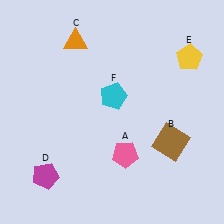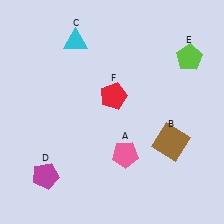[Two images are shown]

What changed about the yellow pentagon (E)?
In Image 1, E is yellow. In Image 2, it changed to lime.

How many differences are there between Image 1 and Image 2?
There are 3 differences between the two images.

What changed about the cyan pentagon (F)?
In Image 1, F is cyan. In Image 2, it changed to red.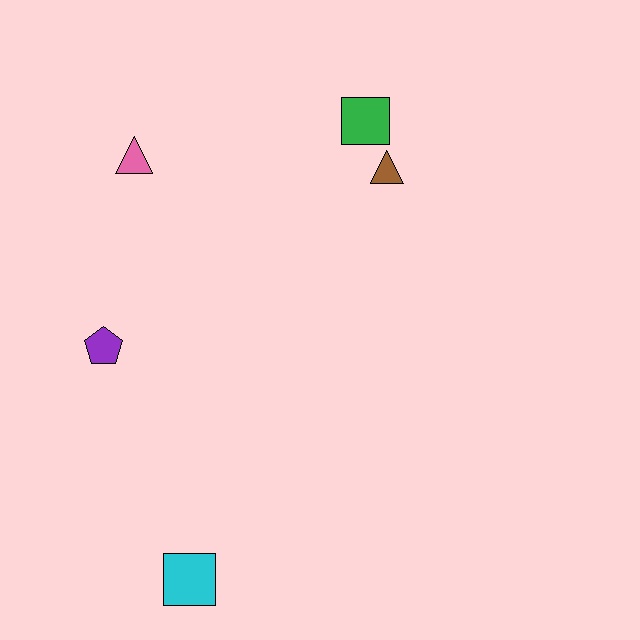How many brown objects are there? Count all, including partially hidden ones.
There is 1 brown object.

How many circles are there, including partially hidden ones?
There are no circles.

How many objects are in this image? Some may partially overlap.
There are 5 objects.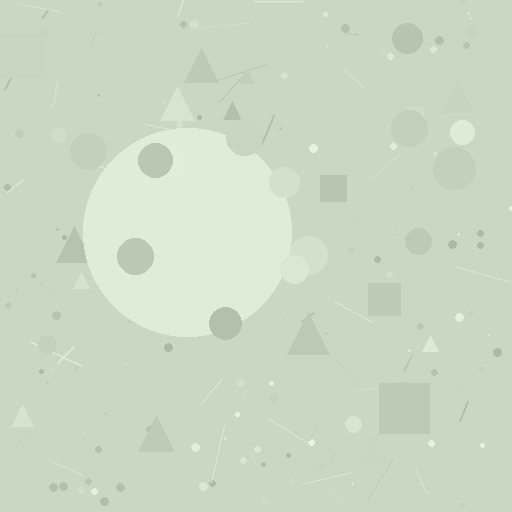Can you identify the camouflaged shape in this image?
The camouflaged shape is a circle.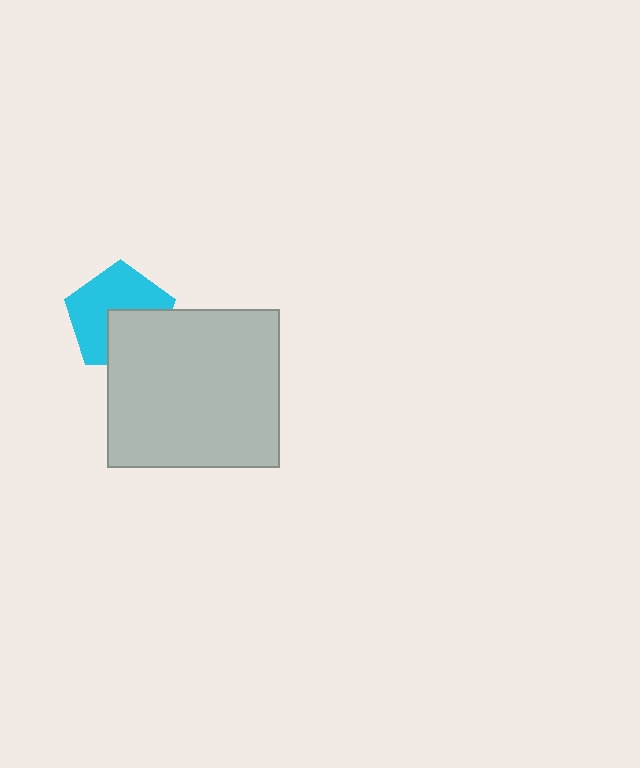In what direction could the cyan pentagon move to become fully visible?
The cyan pentagon could move toward the upper-left. That would shift it out from behind the light gray rectangle entirely.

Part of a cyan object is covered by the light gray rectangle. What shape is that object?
It is a pentagon.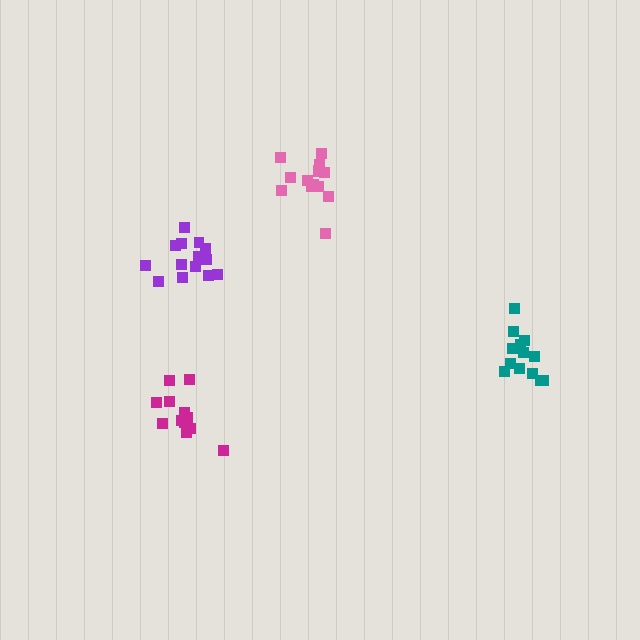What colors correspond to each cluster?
The clusters are colored: purple, magenta, pink, teal.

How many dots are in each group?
Group 1: 14 dots, Group 2: 12 dots, Group 3: 14 dots, Group 4: 13 dots (53 total).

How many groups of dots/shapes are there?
There are 4 groups.